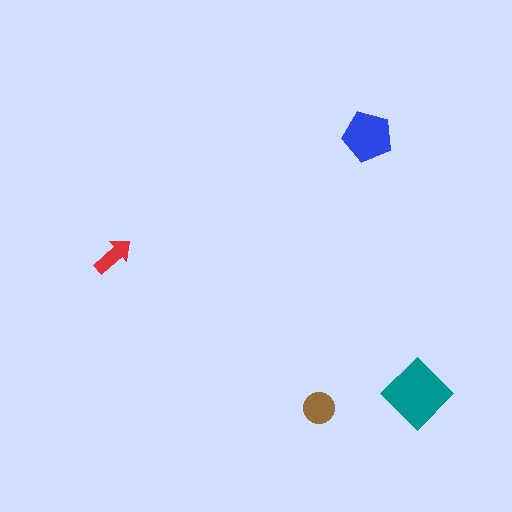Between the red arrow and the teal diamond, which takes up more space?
The teal diamond.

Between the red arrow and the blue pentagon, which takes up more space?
The blue pentagon.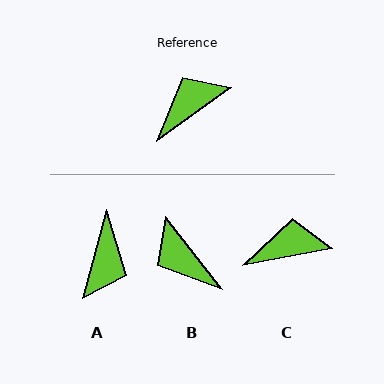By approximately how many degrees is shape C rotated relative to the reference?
Approximately 25 degrees clockwise.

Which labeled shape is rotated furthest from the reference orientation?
A, about 141 degrees away.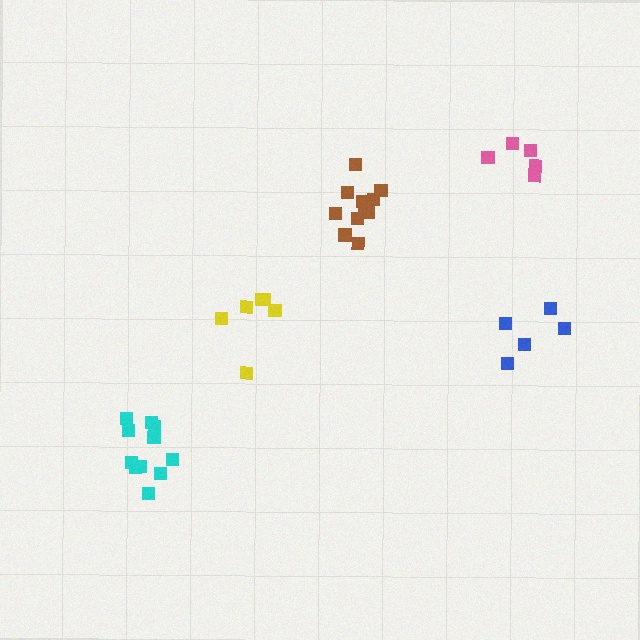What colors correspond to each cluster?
The clusters are colored: yellow, blue, brown, cyan, pink.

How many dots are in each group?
Group 1: 6 dots, Group 2: 5 dots, Group 3: 11 dots, Group 4: 11 dots, Group 5: 5 dots (38 total).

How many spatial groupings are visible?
There are 5 spatial groupings.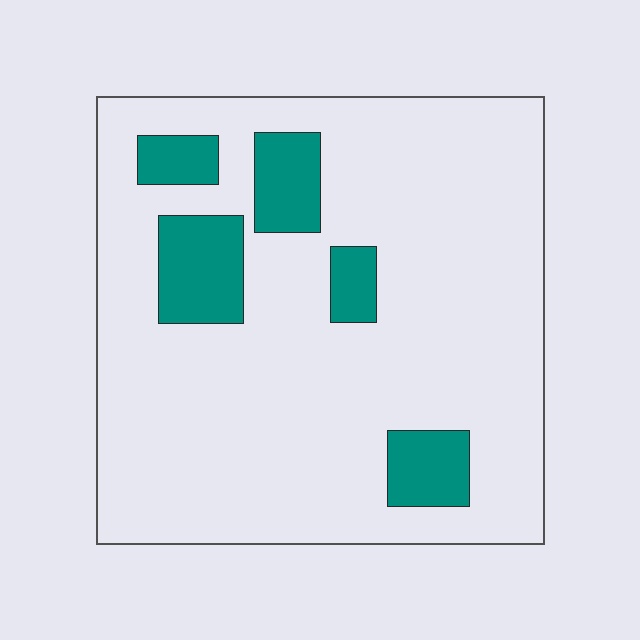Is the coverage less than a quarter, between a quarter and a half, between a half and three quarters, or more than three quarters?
Less than a quarter.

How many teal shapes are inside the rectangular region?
5.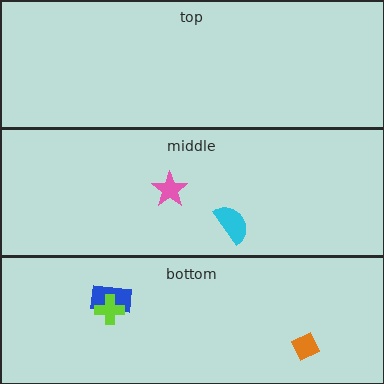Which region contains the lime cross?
The bottom region.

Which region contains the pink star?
The middle region.